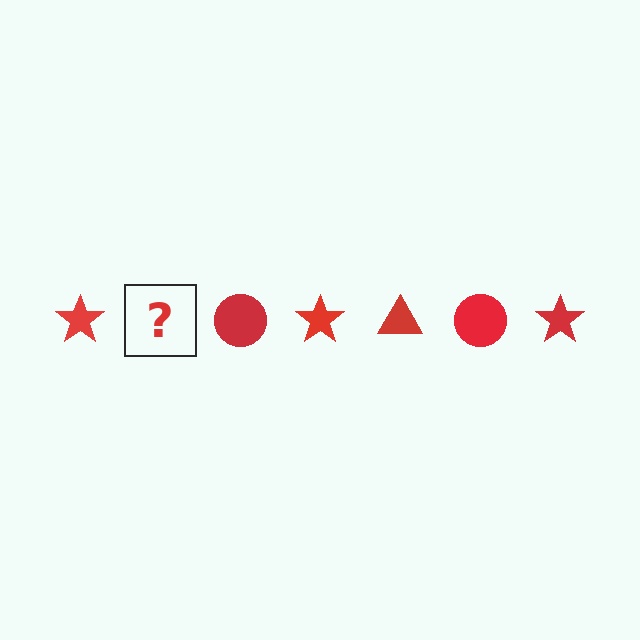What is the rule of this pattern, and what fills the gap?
The rule is that the pattern cycles through star, triangle, circle shapes in red. The gap should be filled with a red triangle.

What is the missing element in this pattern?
The missing element is a red triangle.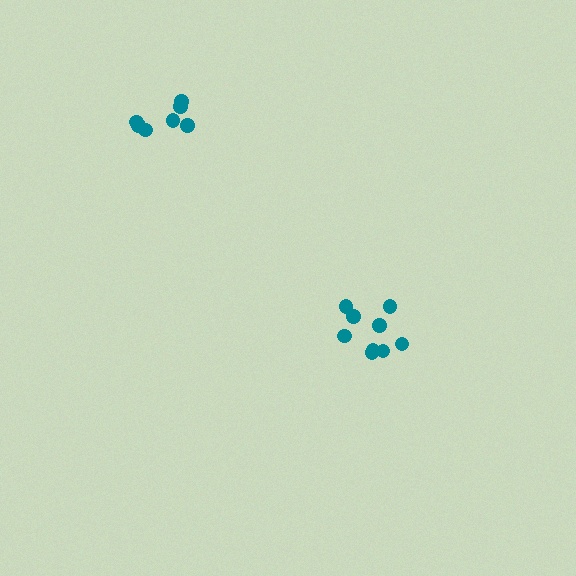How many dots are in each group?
Group 1: 9 dots, Group 2: 8 dots (17 total).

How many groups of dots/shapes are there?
There are 2 groups.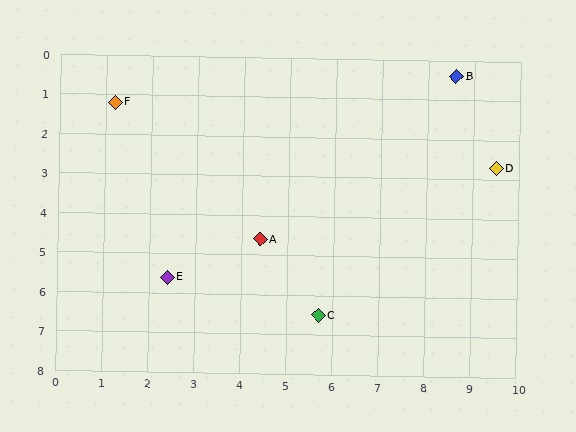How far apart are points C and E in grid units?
Points C and E are about 3.4 grid units apart.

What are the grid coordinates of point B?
Point B is at approximately (8.6, 0.4).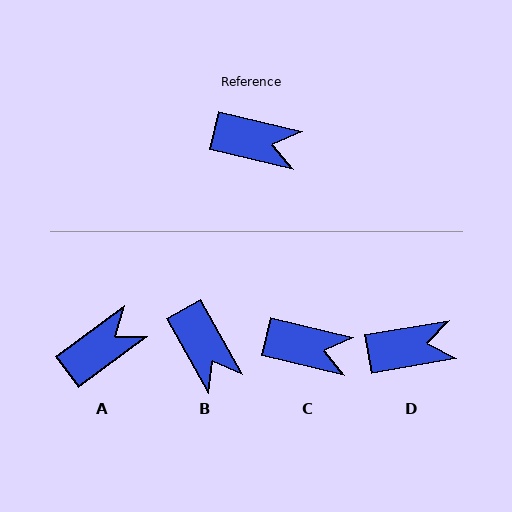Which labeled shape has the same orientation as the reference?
C.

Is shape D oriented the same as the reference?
No, it is off by about 23 degrees.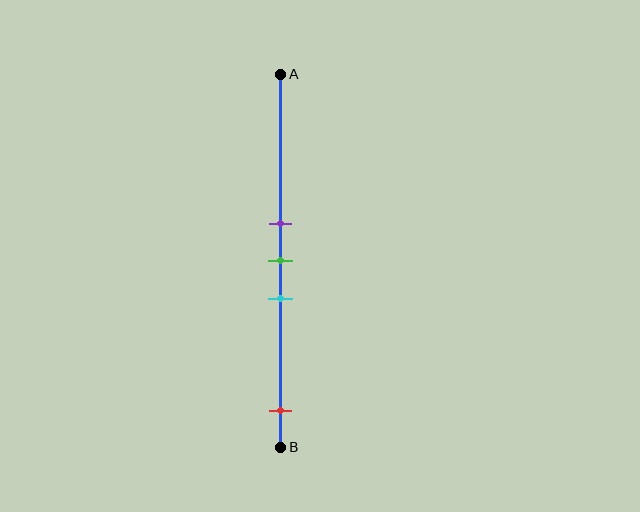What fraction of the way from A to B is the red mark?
The red mark is approximately 90% (0.9) of the way from A to B.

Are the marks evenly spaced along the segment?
No, the marks are not evenly spaced.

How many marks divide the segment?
There are 4 marks dividing the segment.